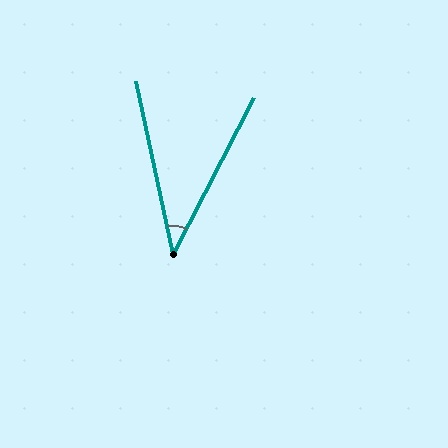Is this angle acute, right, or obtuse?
It is acute.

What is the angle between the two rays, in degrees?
Approximately 39 degrees.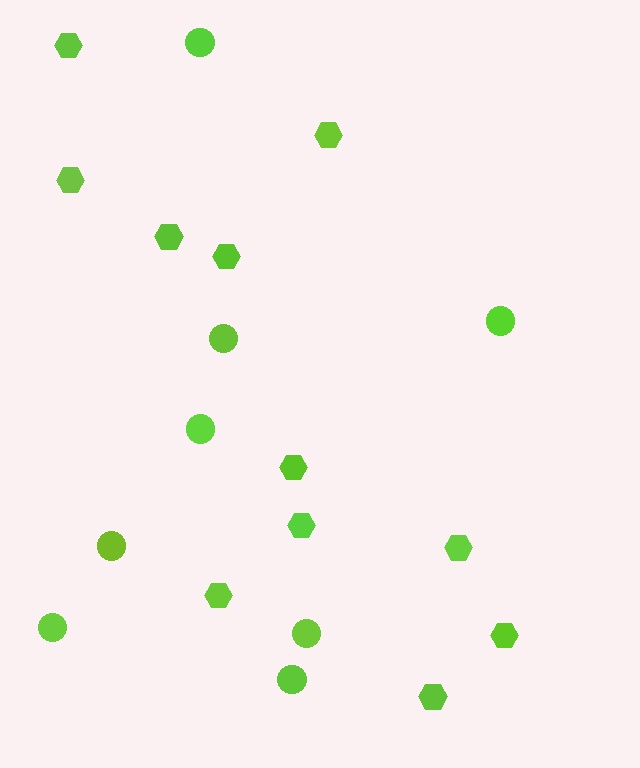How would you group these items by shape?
There are 2 groups: one group of circles (8) and one group of hexagons (11).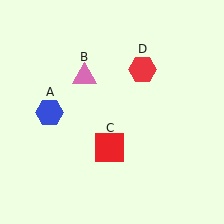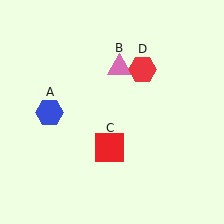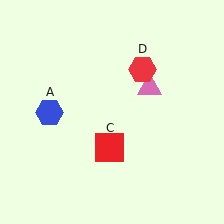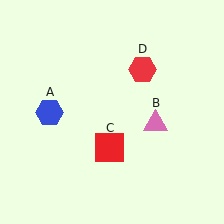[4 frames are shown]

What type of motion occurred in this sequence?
The pink triangle (object B) rotated clockwise around the center of the scene.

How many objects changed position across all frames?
1 object changed position: pink triangle (object B).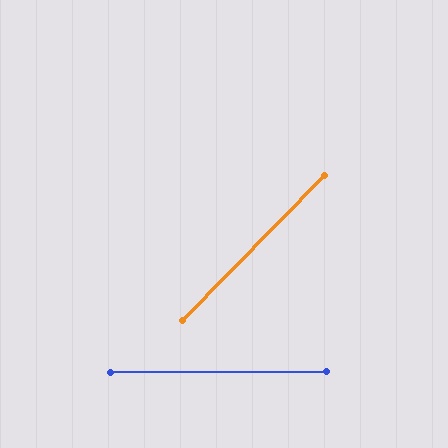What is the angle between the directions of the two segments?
Approximately 45 degrees.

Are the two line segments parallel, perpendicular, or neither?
Neither parallel nor perpendicular — they differ by about 45°.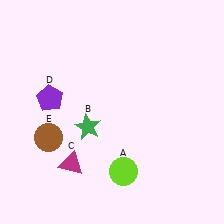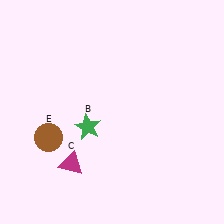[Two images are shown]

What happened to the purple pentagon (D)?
The purple pentagon (D) was removed in Image 2. It was in the top-left area of Image 1.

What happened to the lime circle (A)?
The lime circle (A) was removed in Image 2. It was in the bottom-right area of Image 1.